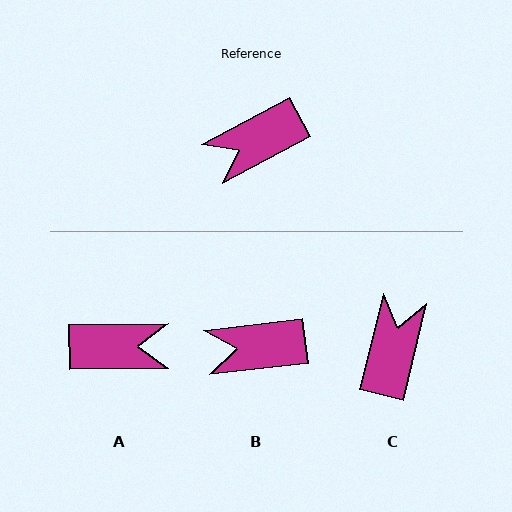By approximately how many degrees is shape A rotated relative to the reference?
Approximately 152 degrees counter-clockwise.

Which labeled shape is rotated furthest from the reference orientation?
A, about 152 degrees away.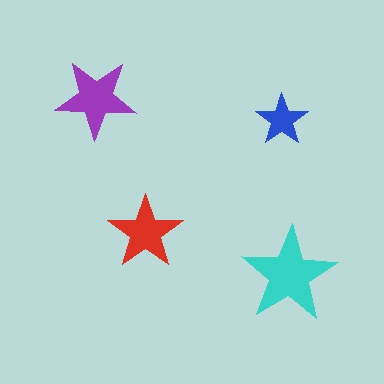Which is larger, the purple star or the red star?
The purple one.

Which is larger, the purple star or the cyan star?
The cyan one.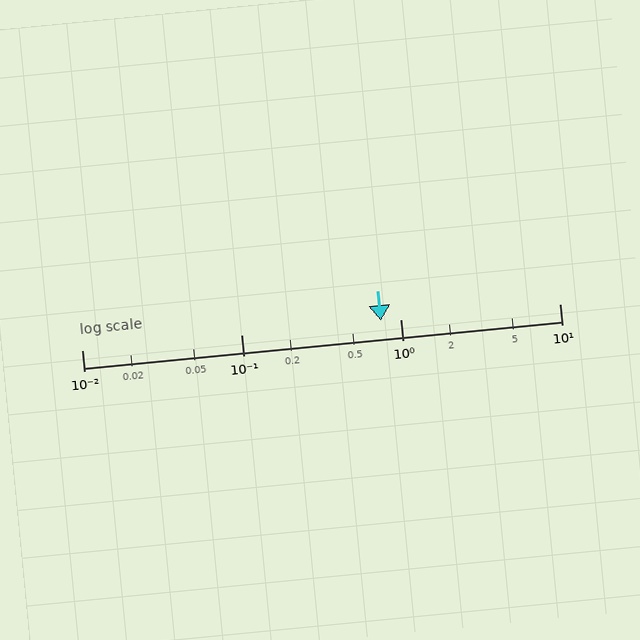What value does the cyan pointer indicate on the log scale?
The pointer indicates approximately 0.75.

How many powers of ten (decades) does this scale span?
The scale spans 3 decades, from 0.01 to 10.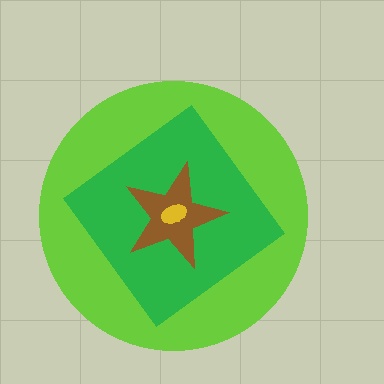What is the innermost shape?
The yellow ellipse.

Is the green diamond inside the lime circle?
Yes.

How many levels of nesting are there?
4.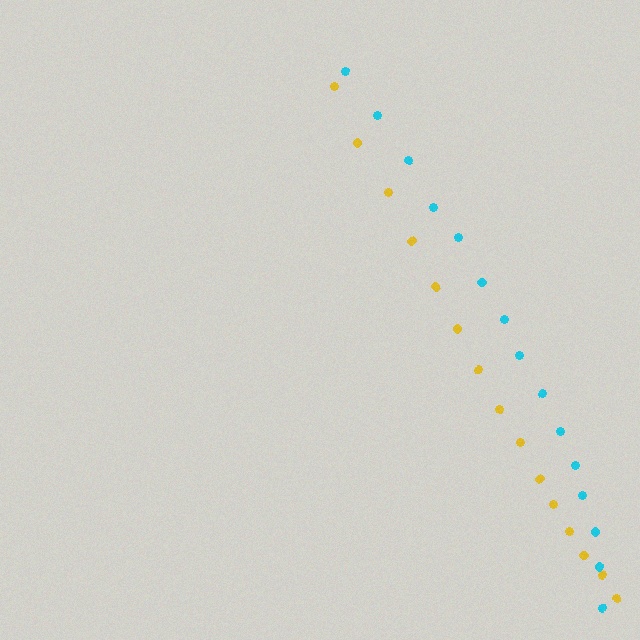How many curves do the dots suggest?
There are 2 distinct paths.